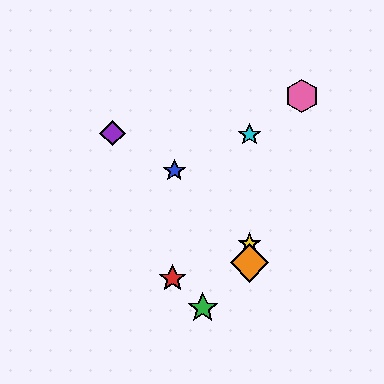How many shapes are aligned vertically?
3 shapes (the yellow star, the orange diamond, the cyan star) are aligned vertically.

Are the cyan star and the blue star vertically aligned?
No, the cyan star is at x≈249 and the blue star is at x≈174.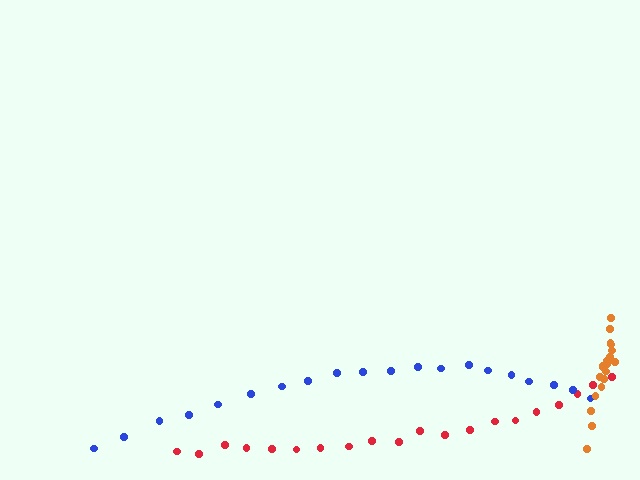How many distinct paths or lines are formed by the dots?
There are 3 distinct paths.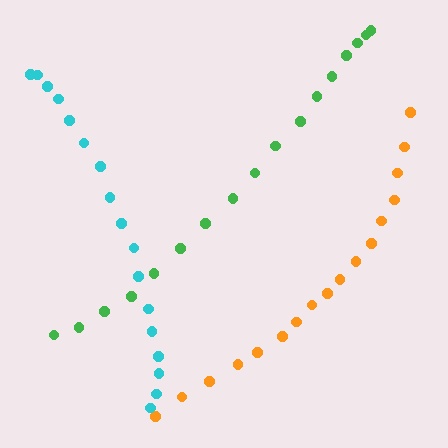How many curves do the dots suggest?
There are 3 distinct paths.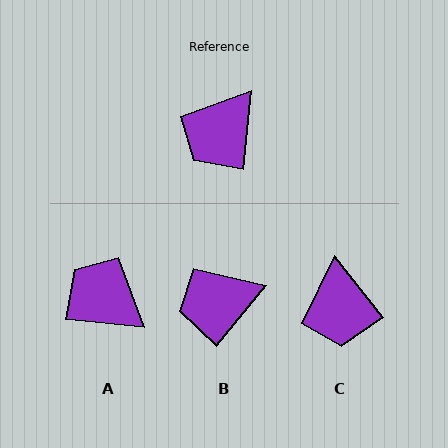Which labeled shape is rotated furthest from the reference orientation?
A, about 90 degrees away.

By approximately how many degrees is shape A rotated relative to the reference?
Approximately 90 degrees clockwise.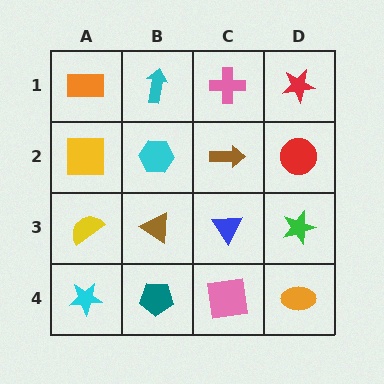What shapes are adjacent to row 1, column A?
A yellow square (row 2, column A), a cyan arrow (row 1, column B).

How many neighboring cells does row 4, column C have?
3.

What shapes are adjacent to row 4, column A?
A yellow semicircle (row 3, column A), a teal pentagon (row 4, column B).